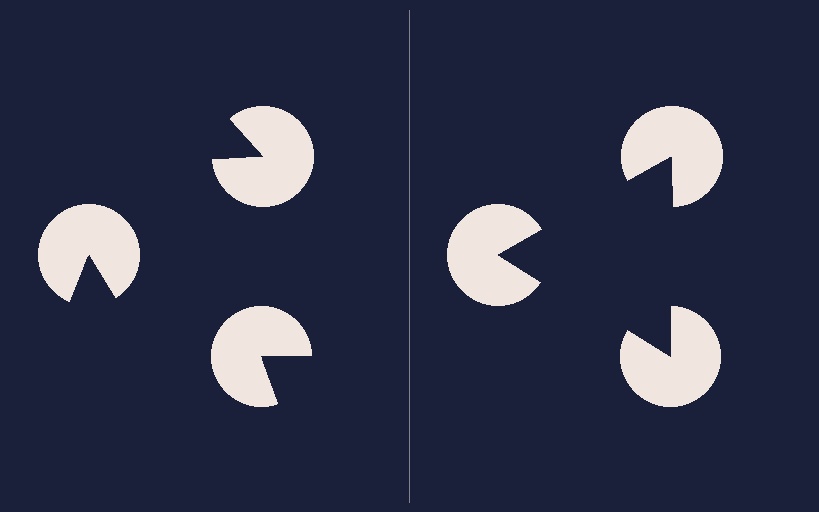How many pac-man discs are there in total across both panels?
6 — 3 on each side.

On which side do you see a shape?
An illusory triangle appears on the right side. On the left side the wedge cuts are rotated, so no coherent shape forms.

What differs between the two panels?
The pac-man discs are positioned identically on both sides; only the wedge orientations differ. On the right they align to a triangle; on the left they are misaligned.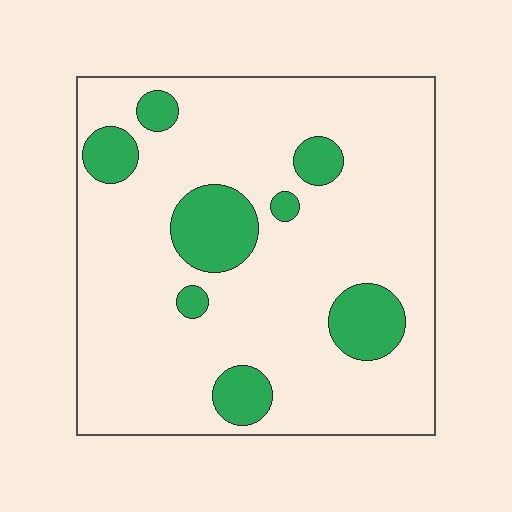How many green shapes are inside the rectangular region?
8.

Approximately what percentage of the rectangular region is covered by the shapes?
Approximately 15%.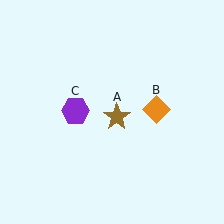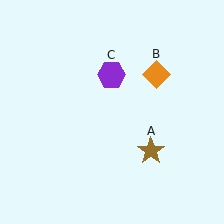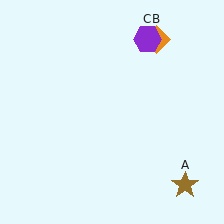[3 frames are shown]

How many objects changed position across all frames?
3 objects changed position: brown star (object A), orange diamond (object B), purple hexagon (object C).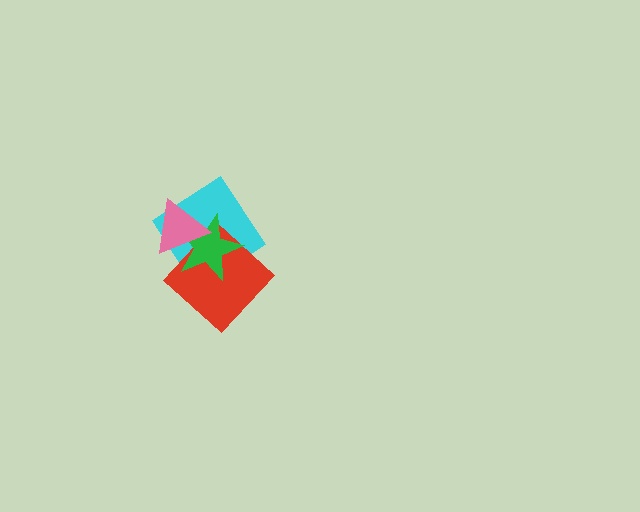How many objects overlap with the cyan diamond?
3 objects overlap with the cyan diamond.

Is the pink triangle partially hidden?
No, no other shape covers it.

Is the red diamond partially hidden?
Yes, it is partially covered by another shape.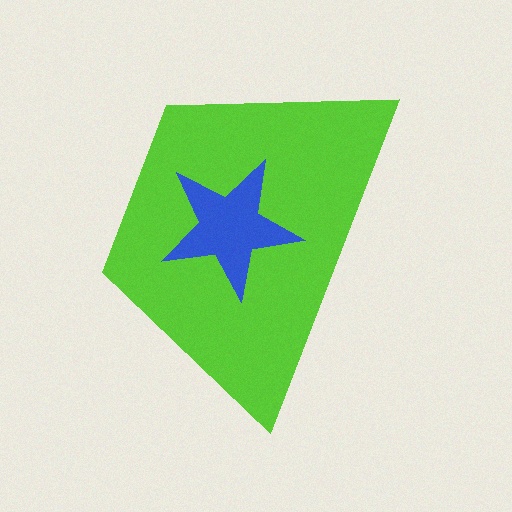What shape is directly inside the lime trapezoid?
The blue star.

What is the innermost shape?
The blue star.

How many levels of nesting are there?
2.